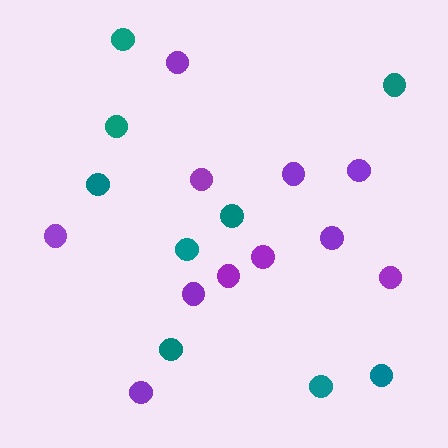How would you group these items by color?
There are 2 groups: one group of purple circles (11) and one group of teal circles (9).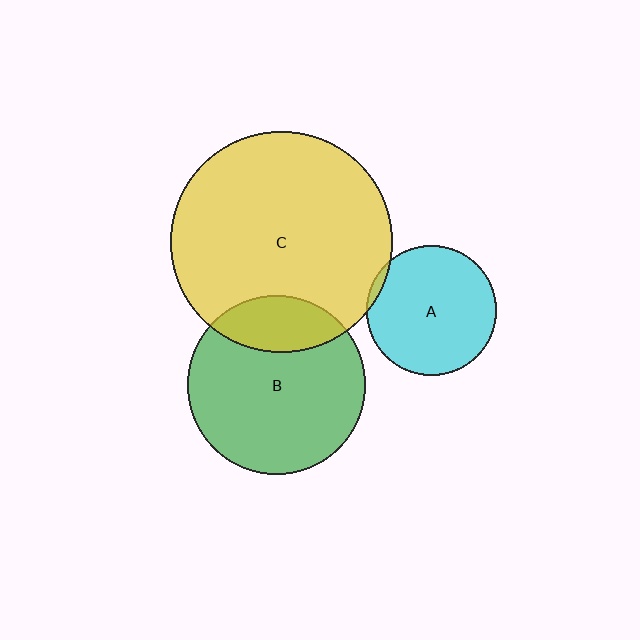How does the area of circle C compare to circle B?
Approximately 1.5 times.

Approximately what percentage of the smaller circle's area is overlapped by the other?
Approximately 20%.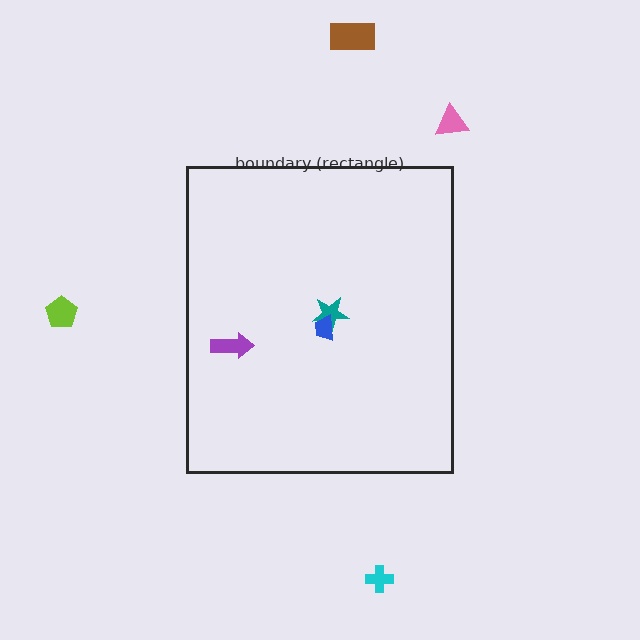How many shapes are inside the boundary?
3 inside, 4 outside.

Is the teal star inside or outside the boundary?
Inside.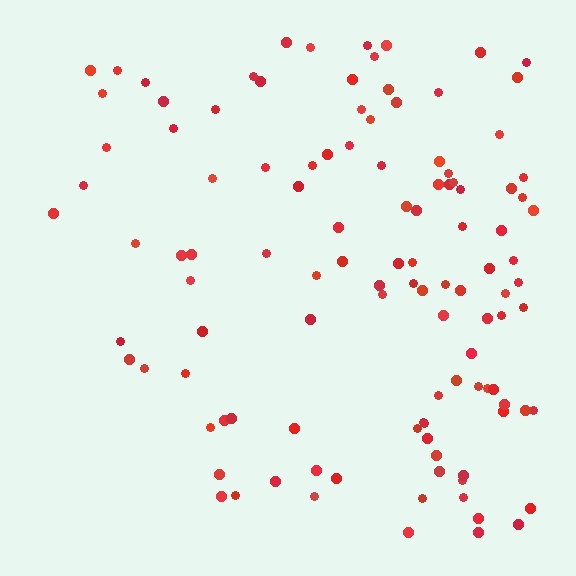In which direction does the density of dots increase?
From left to right, with the right side densest.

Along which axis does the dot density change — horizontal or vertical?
Horizontal.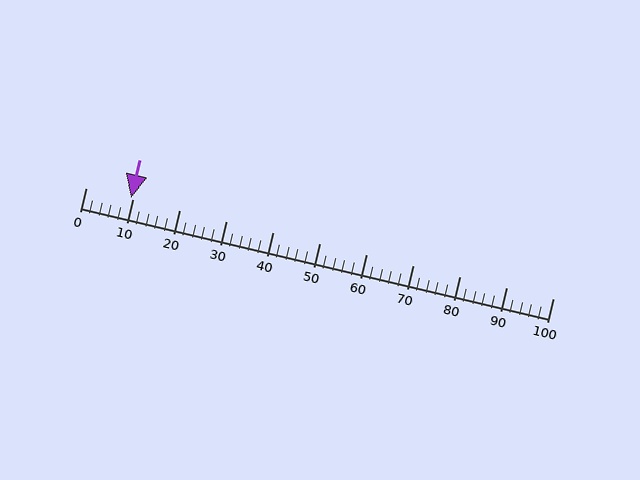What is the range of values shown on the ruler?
The ruler shows values from 0 to 100.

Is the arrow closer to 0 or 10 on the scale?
The arrow is closer to 10.